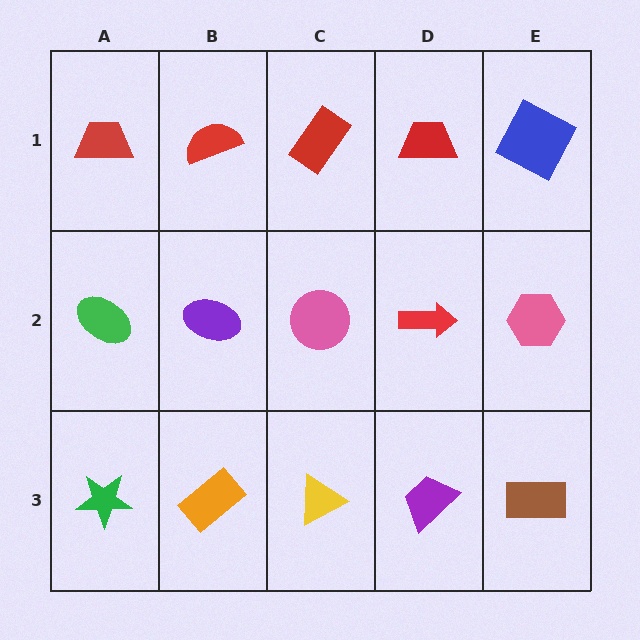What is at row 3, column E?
A brown rectangle.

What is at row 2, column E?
A pink hexagon.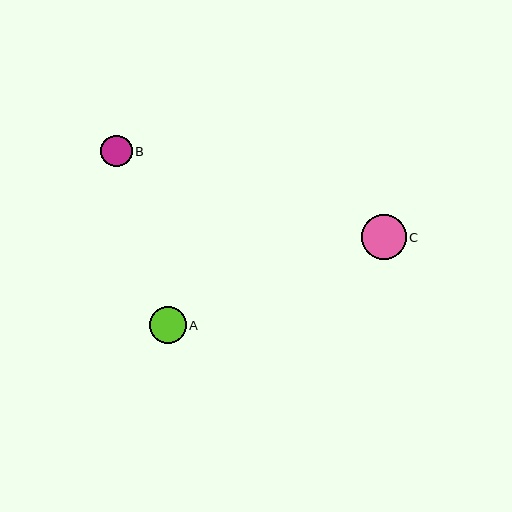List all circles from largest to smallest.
From largest to smallest: C, A, B.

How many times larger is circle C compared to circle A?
Circle C is approximately 1.2 times the size of circle A.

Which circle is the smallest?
Circle B is the smallest with a size of approximately 32 pixels.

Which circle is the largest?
Circle C is the largest with a size of approximately 44 pixels.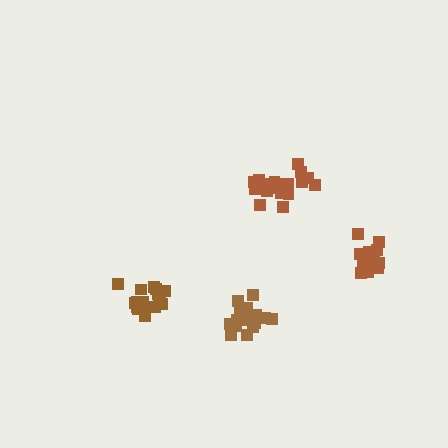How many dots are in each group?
Group 1: 21 dots, Group 2: 20 dots, Group 3: 19 dots, Group 4: 17 dots (77 total).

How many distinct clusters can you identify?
There are 4 distinct clusters.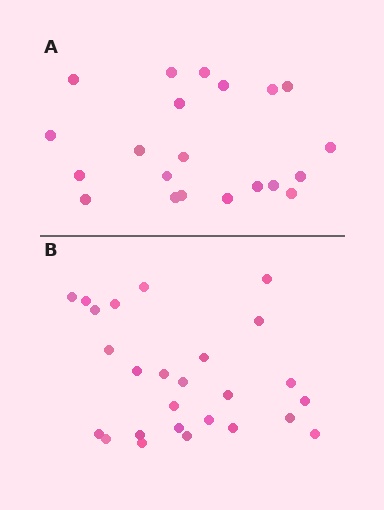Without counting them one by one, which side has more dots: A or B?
Region B (the bottom region) has more dots.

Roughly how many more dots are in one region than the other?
Region B has about 5 more dots than region A.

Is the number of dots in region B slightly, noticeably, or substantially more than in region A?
Region B has only slightly more — the two regions are fairly close. The ratio is roughly 1.2 to 1.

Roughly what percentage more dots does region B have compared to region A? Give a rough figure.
About 25% more.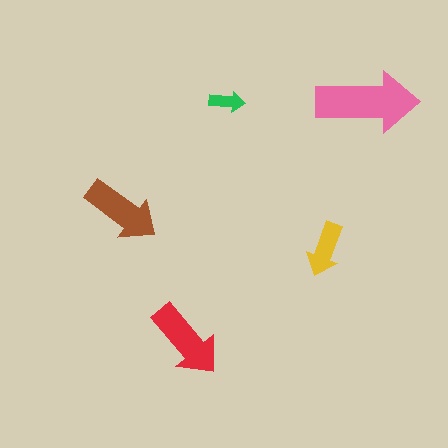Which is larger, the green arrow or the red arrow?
The red one.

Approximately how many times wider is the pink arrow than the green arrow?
About 3 times wider.